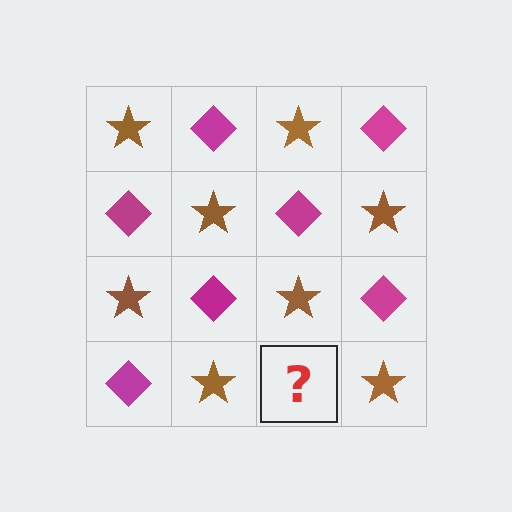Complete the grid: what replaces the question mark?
The question mark should be replaced with a magenta diamond.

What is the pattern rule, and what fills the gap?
The rule is that it alternates brown star and magenta diamond in a checkerboard pattern. The gap should be filled with a magenta diamond.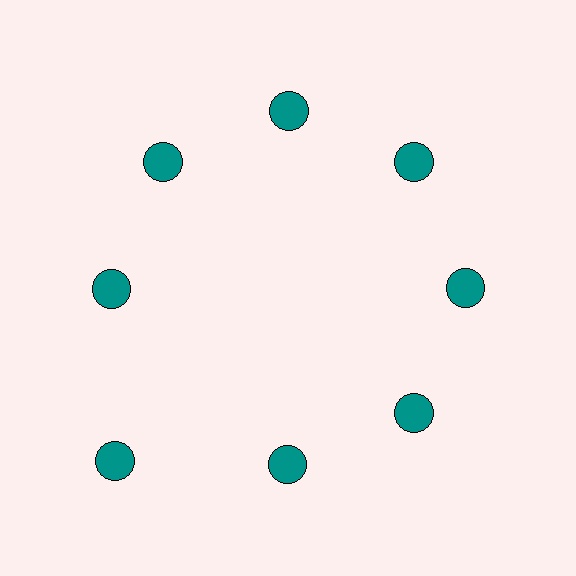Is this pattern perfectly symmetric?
No. The 8 teal circles are arranged in a ring, but one element near the 8 o'clock position is pushed outward from the center, breaking the 8-fold rotational symmetry.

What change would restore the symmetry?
The symmetry would be restored by moving it inward, back onto the ring so that all 8 circles sit at equal angles and equal distance from the center.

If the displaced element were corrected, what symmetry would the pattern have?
It would have 8-fold rotational symmetry — the pattern would map onto itself every 45 degrees.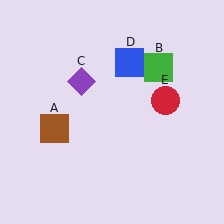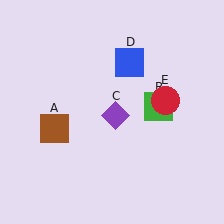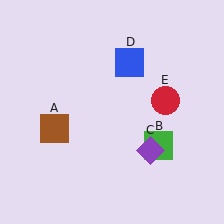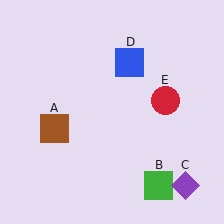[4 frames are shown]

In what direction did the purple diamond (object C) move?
The purple diamond (object C) moved down and to the right.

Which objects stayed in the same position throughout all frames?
Brown square (object A) and blue square (object D) and red circle (object E) remained stationary.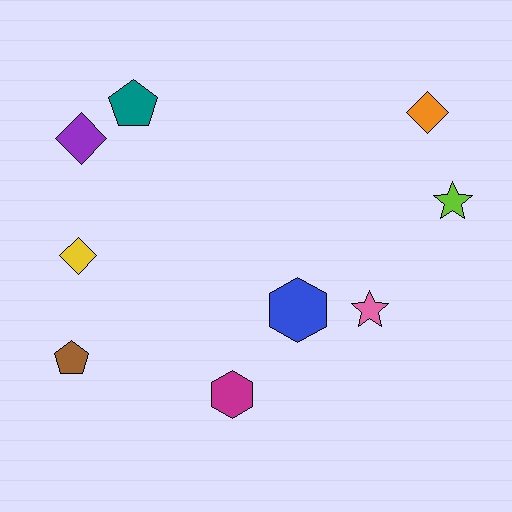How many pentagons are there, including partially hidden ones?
There are 2 pentagons.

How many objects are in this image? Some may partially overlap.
There are 9 objects.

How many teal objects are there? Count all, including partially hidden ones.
There is 1 teal object.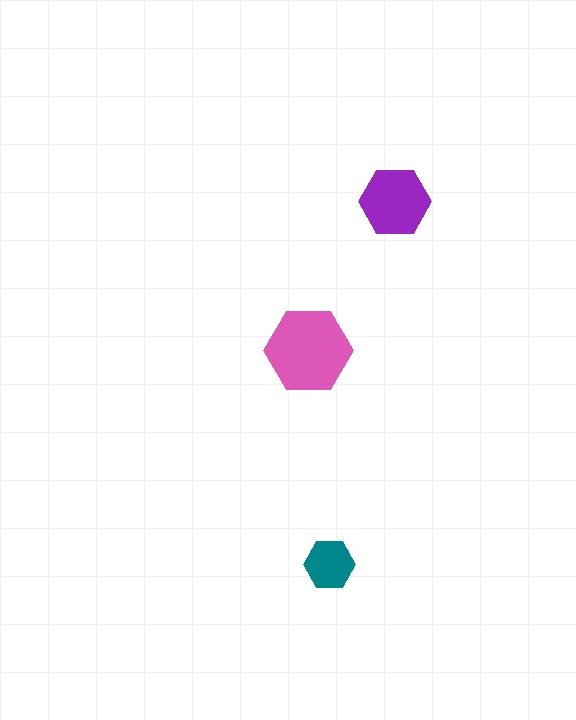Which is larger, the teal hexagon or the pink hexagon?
The pink one.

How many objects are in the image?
There are 3 objects in the image.